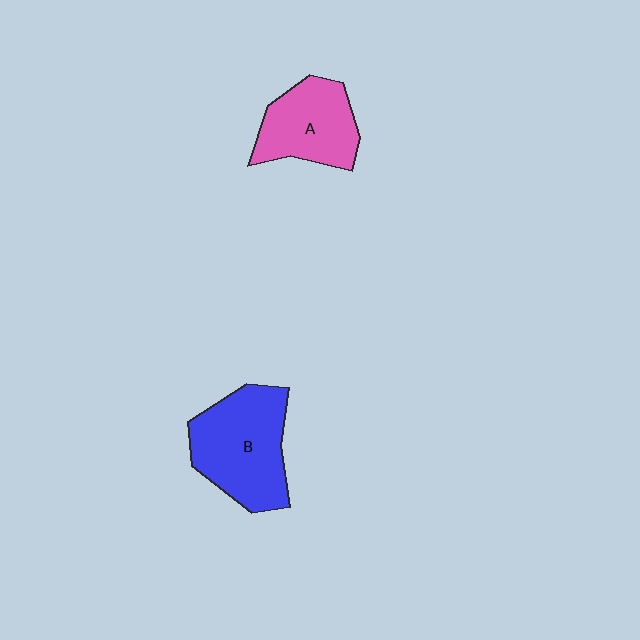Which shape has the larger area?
Shape B (blue).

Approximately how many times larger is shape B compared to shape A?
Approximately 1.3 times.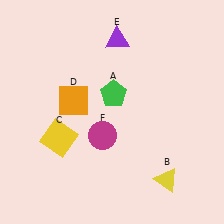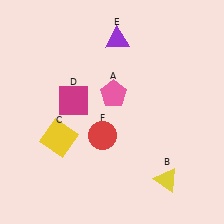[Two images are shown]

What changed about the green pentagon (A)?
In Image 1, A is green. In Image 2, it changed to pink.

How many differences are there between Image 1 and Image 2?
There are 3 differences between the two images.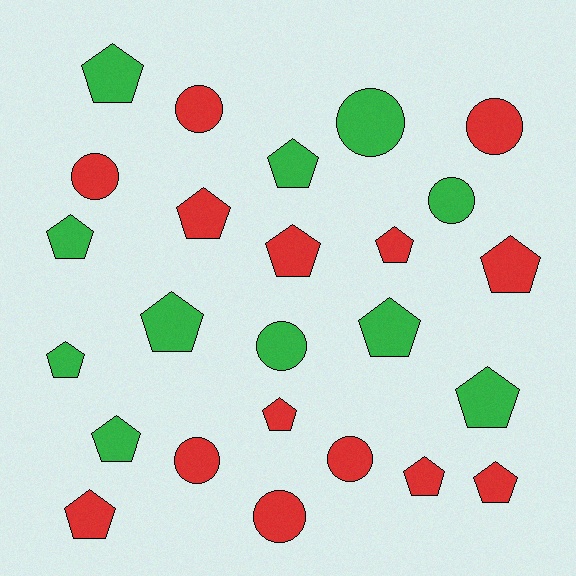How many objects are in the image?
There are 25 objects.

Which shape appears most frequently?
Pentagon, with 16 objects.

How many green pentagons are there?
There are 8 green pentagons.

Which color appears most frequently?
Red, with 14 objects.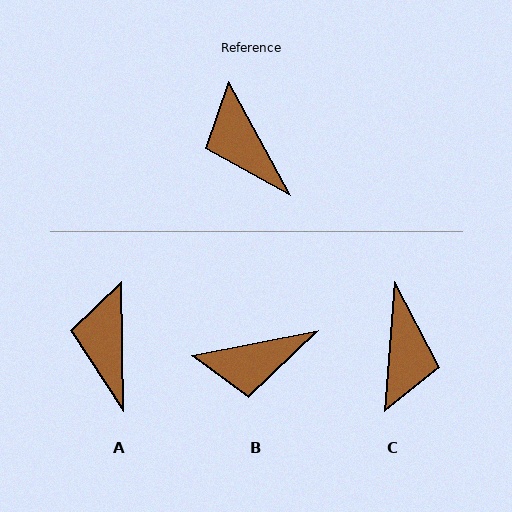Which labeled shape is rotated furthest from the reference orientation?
C, about 147 degrees away.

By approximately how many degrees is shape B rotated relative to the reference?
Approximately 73 degrees counter-clockwise.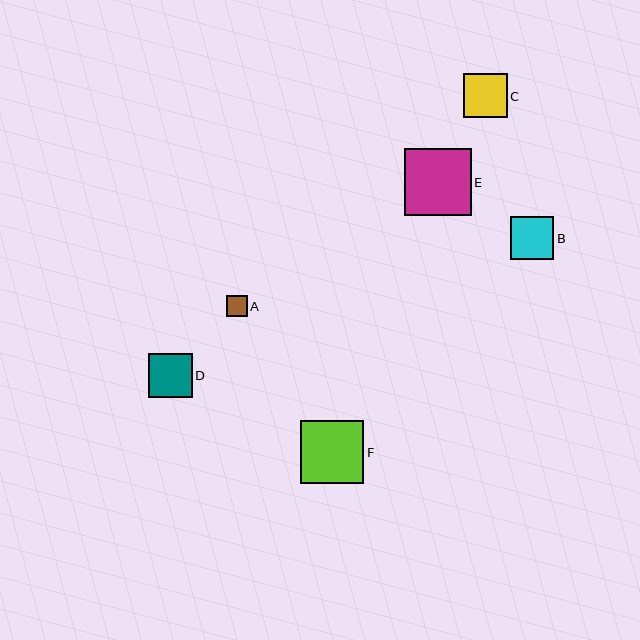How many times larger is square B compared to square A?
Square B is approximately 2.1 times the size of square A.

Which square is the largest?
Square E is the largest with a size of approximately 67 pixels.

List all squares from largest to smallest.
From largest to smallest: E, F, D, C, B, A.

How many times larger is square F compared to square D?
Square F is approximately 1.4 times the size of square D.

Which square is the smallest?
Square A is the smallest with a size of approximately 20 pixels.